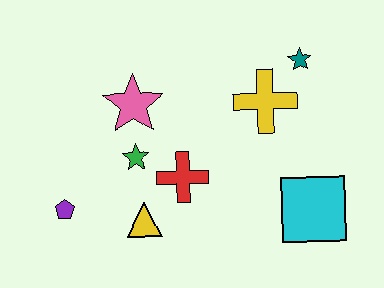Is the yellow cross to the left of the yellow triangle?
No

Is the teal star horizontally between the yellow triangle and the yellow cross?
No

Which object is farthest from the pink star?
The cyan square is farthest from the pink star.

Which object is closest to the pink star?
The green star is closest to the pink star.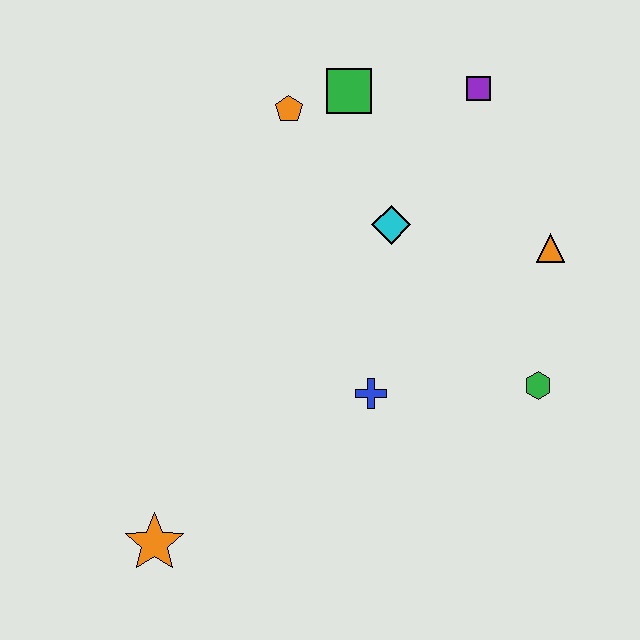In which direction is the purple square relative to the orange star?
The purple square is above the orange star.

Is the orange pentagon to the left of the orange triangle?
Yes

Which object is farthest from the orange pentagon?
The orange star is farthest from the orange pentagon.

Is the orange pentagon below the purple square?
Yes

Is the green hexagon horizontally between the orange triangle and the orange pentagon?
Yes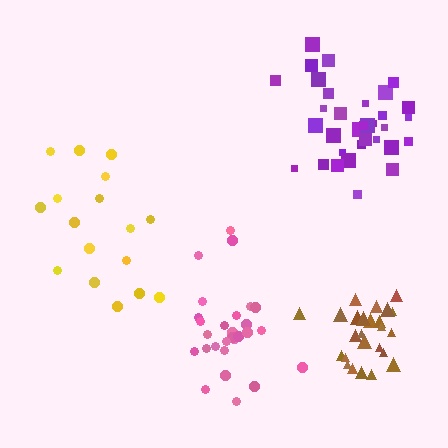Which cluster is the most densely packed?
Brown.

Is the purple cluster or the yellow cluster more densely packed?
Purple.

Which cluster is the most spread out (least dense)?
Yellow.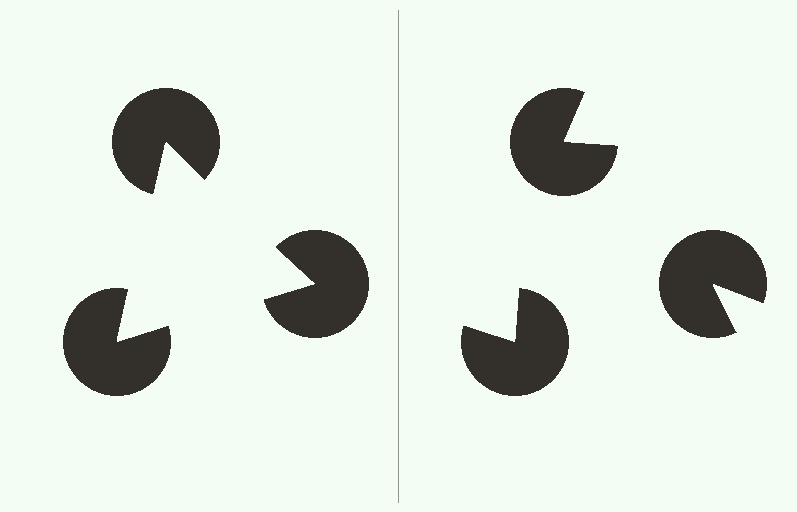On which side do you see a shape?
An illusory triangle appears on the left side. On the right side the wedge cuts are rotated, so no coherent shape forms.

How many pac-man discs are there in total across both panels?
6 — 3 on each side.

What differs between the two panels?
The pac-man discs are positioned identically on both sides; only the wedge orientations differ. On the left they align to a triangle; on the right they are misaligned.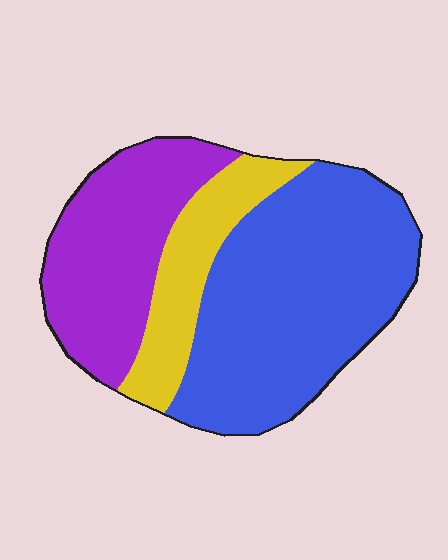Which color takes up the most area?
Blue, at roughly 50%.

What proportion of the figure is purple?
Purple takes up about one third (1/3) of the figure.